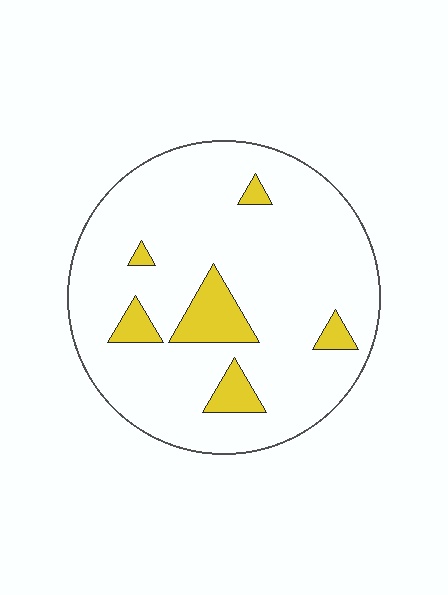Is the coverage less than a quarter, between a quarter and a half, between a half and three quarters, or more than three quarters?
Less than a quarter.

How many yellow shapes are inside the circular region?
6.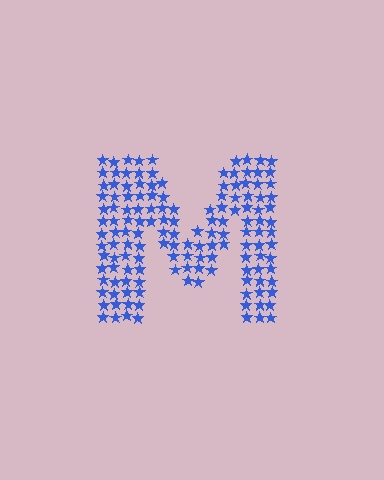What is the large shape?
The large shape is the letter M.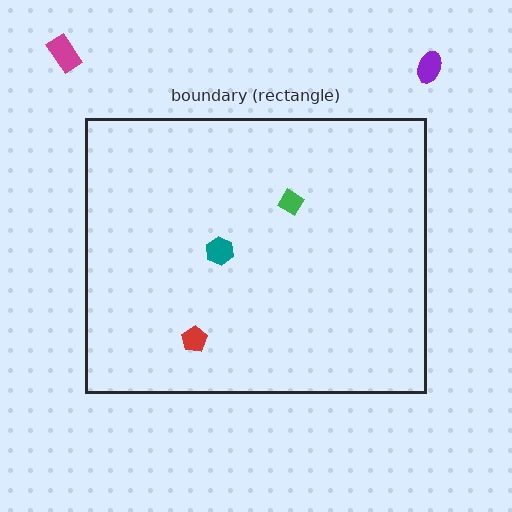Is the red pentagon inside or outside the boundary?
Inside.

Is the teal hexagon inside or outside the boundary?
Inside.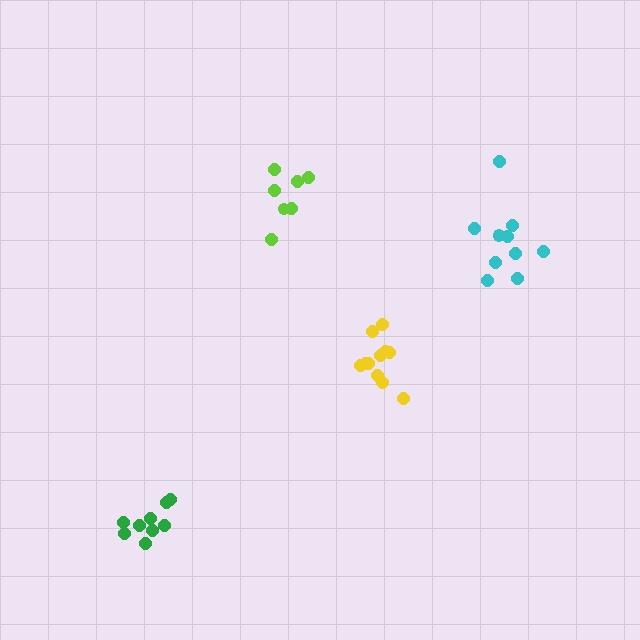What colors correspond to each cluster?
The clusters are colored: green, yellow, lime, cyan.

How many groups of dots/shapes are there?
There are 4 groups.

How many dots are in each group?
Group 1: 9 dots, Group 2: 11 dots, Group 3: 7 dots, Group 4: 10 dots (37 total).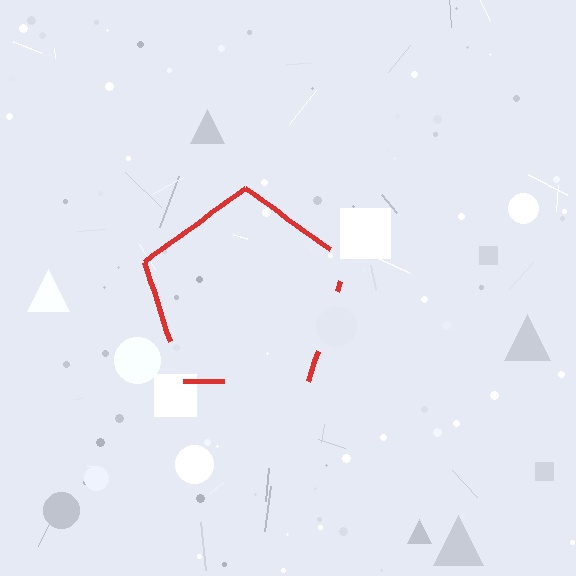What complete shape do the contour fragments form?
The contour fragments form a pentagon.